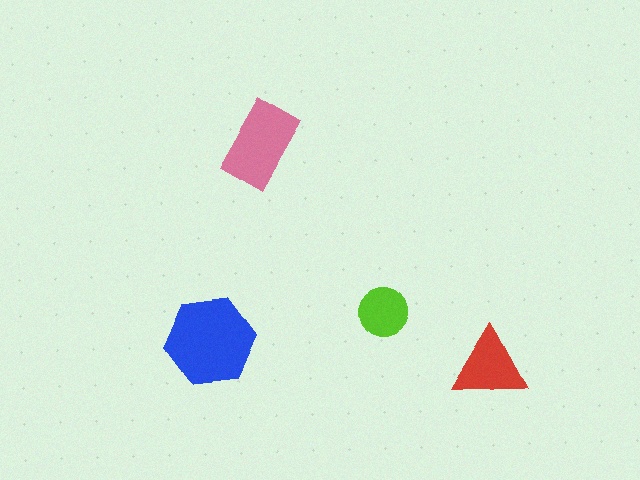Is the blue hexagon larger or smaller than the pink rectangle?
Larger.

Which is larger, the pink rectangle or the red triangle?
The pink rectangle.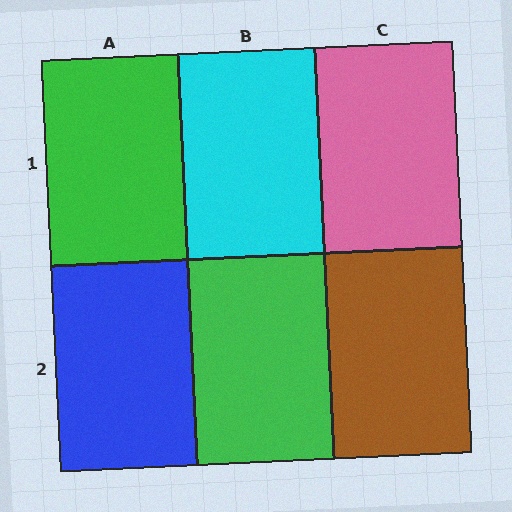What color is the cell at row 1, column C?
Pink.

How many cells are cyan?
1 cell is cyan.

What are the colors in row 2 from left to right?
Blue, green, brown.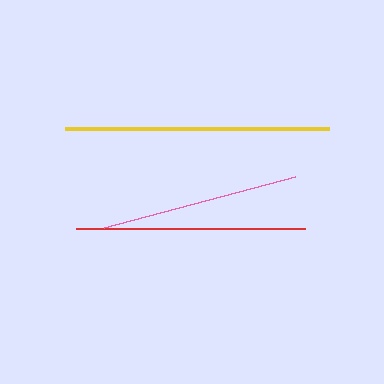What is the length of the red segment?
The red segment is approximately 229 pixels long.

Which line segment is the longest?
The yellow line is the longest at approximately 264 pixels.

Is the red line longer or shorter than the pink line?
The red line is longer than the pink line.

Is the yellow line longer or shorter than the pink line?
The yellow line is longer than the pink line.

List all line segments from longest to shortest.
From longest to shortest: yellow, red, pink.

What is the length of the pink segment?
The pink segment is approximately 197 pixels long.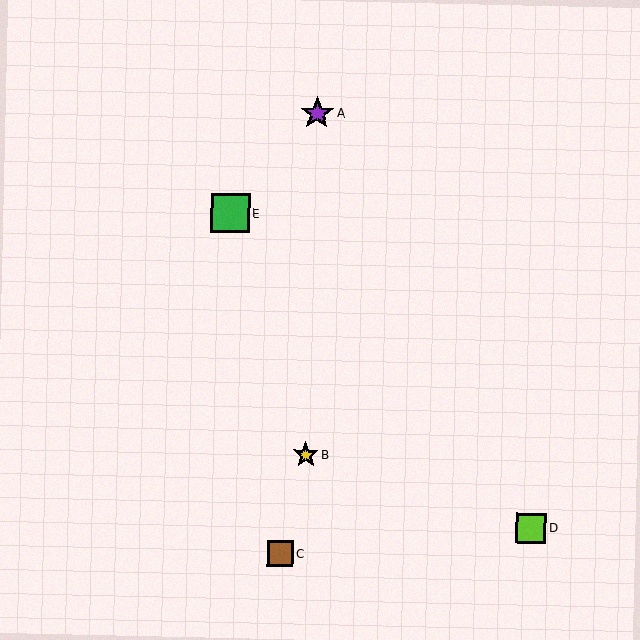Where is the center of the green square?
The center of the green square is at (230, 213).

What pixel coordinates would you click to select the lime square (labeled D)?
Click at (531, 528) to select the lime square D.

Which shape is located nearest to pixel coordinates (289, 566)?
The brown square (labeled C) at (280, 554) is nearest to that location.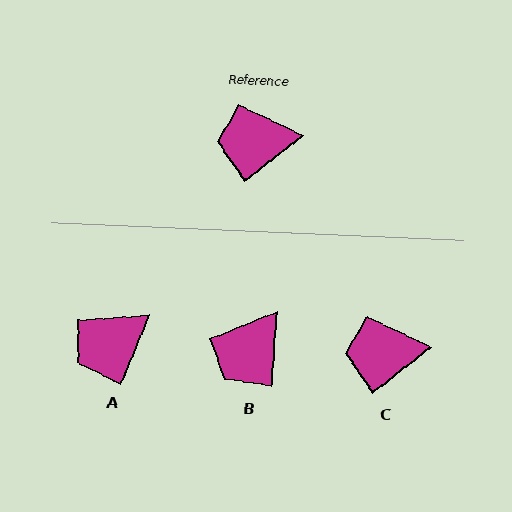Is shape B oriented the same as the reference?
No, it is off by about 47 degrees.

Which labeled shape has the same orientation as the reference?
C.